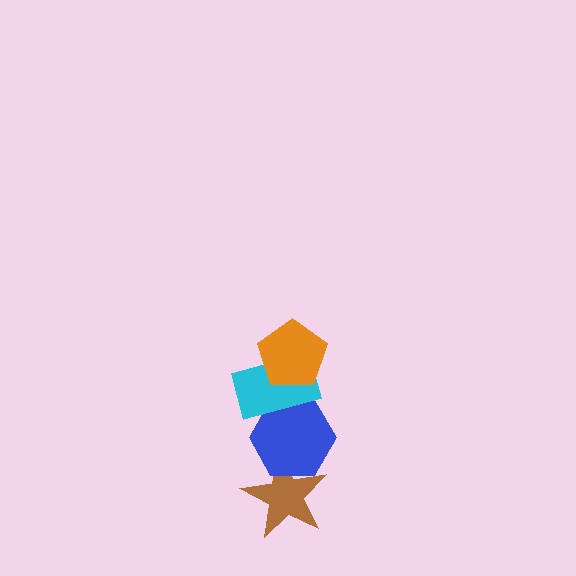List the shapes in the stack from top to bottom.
From top to bottom: the orange pentagon, the cyan rectangle, the blue hexagon, the brown star.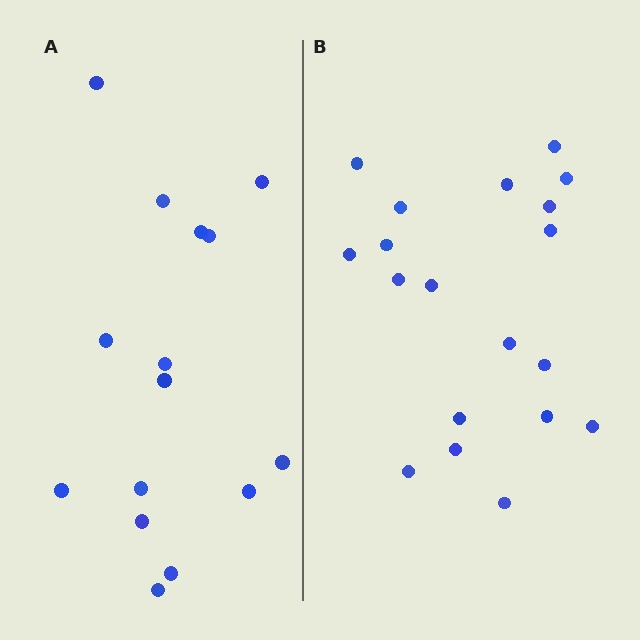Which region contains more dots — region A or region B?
Region B (the right region) has more dots.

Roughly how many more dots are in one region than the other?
Region B has about 4 more dots than region A.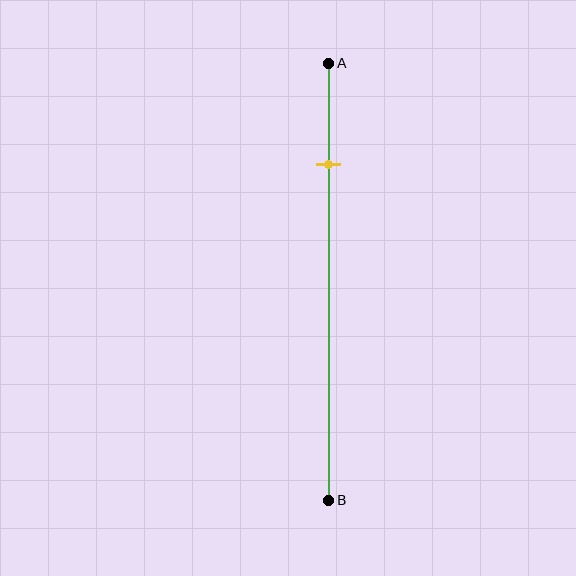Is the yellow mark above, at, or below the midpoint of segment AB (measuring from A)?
The yellow mark is above the midpoint of segment AB.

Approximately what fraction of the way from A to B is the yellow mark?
The yellow mark is approximately 25% of the way from A to B.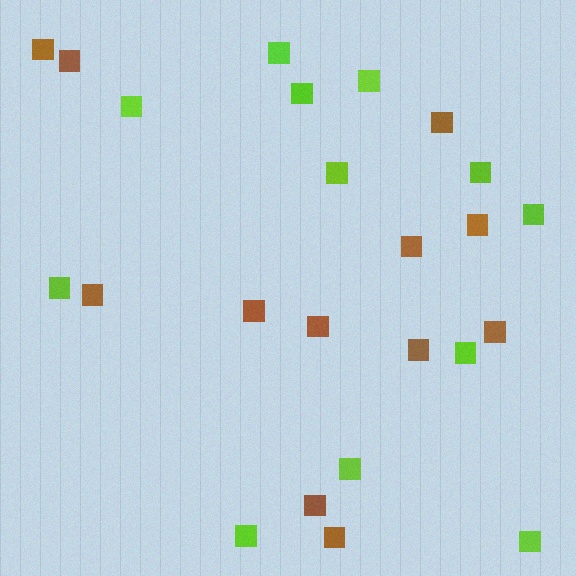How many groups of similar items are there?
There are 2 groups: one group of lime squares (12) and one group of brown squares (12).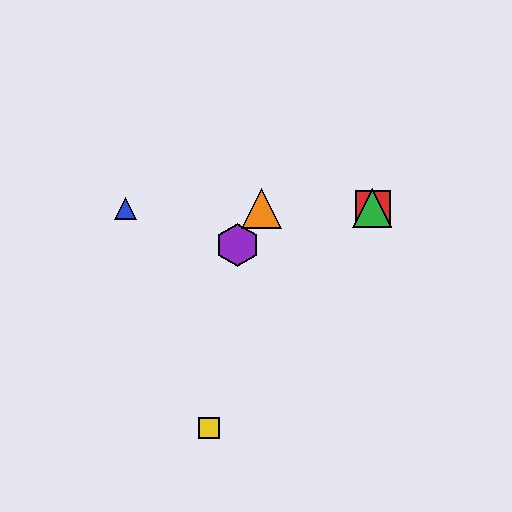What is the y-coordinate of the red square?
The red square is at y≈208.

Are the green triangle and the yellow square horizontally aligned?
No, the green triangle is at y≈208 and the yellow square is at y≈428.